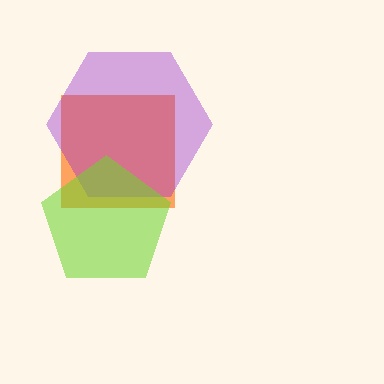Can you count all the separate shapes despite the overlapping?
Yes, there are 3 separate shapes.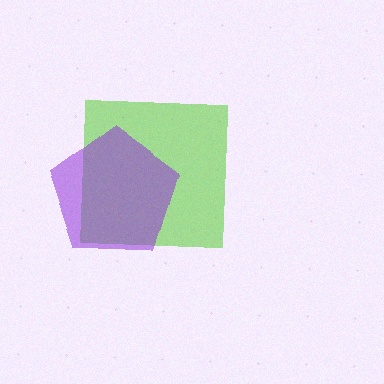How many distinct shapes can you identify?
There are 2 distinct shapes: a lime square, a purple pentagon.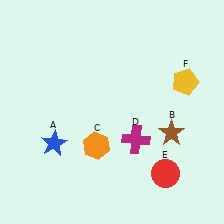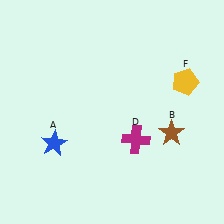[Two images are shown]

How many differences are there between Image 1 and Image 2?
There are 2 differences between the two images.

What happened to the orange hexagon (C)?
The orange hexagon (C) was removed in Image 2. It was in the bottom-left area of Image 1.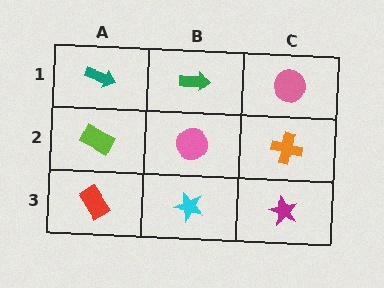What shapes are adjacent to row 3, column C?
An orange cross (row 2, column C), a cyan star (row 3, column B).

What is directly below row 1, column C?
An orange cross.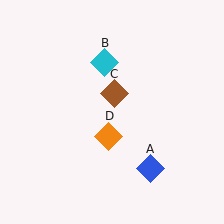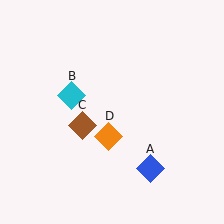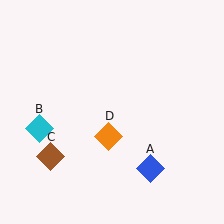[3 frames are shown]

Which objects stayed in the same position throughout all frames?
Blue diamond (object A) and orange diamond (object D) remained stationary.